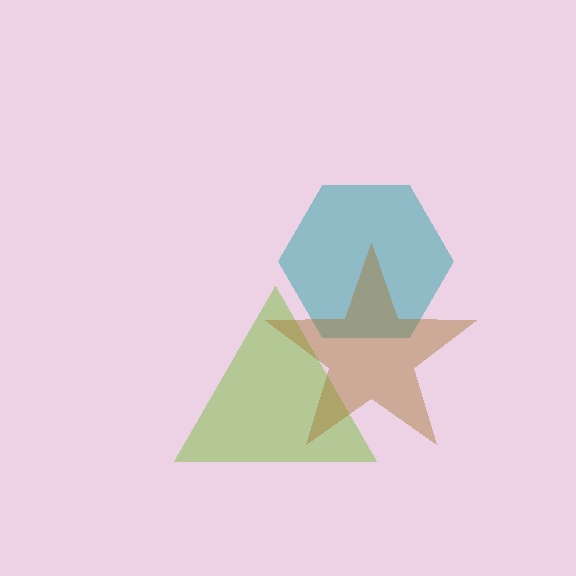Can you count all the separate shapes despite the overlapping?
Yes, there are 3 separate shapes.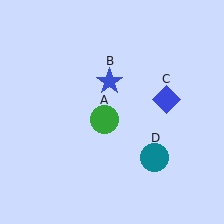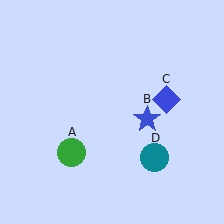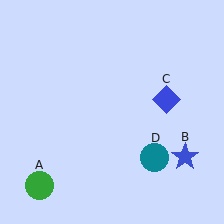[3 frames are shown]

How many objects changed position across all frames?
2 objects changed position: green circle (object A), blue star (object B).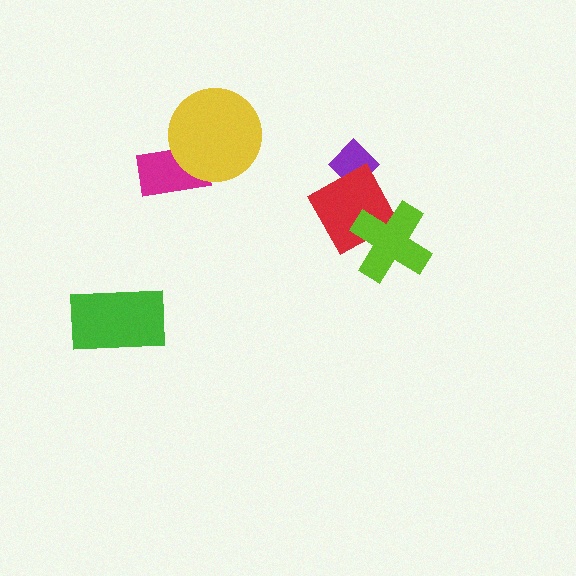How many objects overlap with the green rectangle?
0 objects overlap with the green rectangle.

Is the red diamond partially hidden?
Yes, it is partially covered by another shape.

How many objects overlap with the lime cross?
1 object overlaps with the lime cross.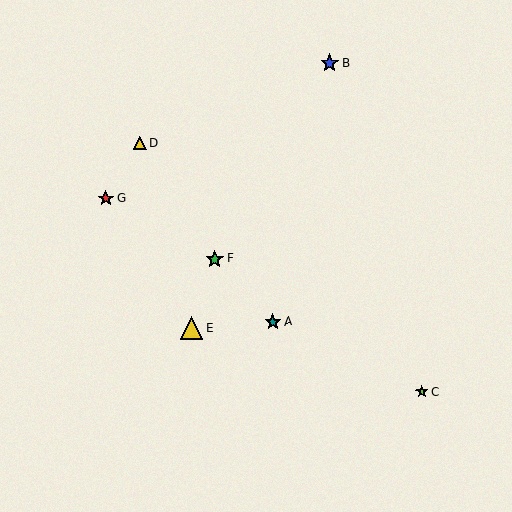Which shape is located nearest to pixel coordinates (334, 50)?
The blue star (labeled B) at (330, 63) is nearest to that location.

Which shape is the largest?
The yellow triangle (labeled E) is the largest.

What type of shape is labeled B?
Shape B is a blue star.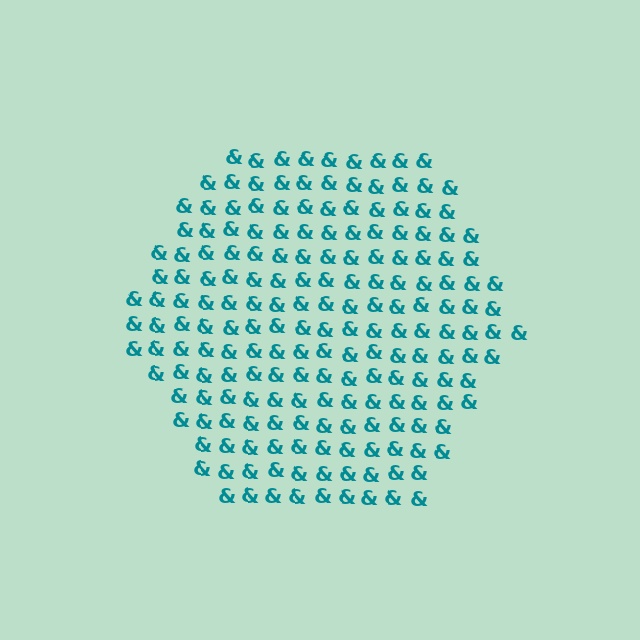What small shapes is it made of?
It is made of small ampersands.